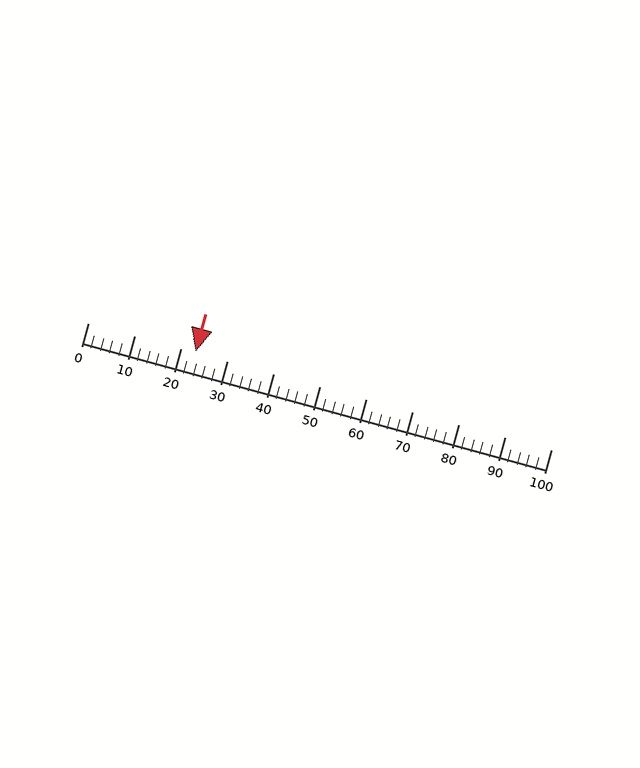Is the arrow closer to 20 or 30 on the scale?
The arrow is closer to 20.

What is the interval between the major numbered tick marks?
The major tick marks are spaced 10 units apart.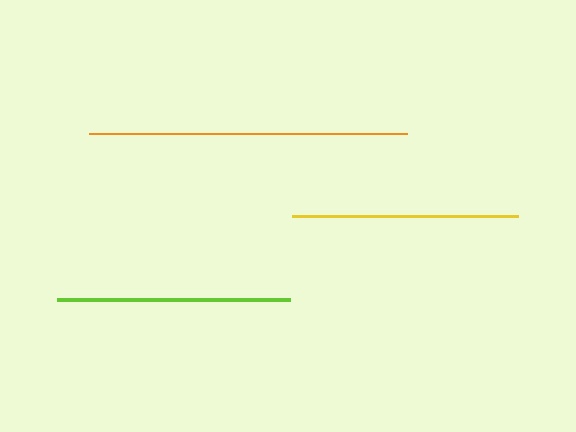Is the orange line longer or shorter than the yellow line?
The orange line is longer than the yellow line.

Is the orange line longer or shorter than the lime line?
The orange line is longer than the lime line.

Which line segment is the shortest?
The yellow line is the shortest at approximately 227 pixels.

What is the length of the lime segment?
The lime segment is approximately 233 pixels long.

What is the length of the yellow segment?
The yellow segment is approximately 227 pixels long.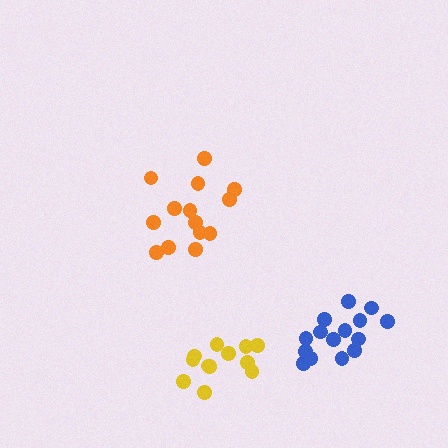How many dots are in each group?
Group 1: 12 dots, Group 2: 14 dots, Group 3: 15 dots (41 total).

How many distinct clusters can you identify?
There are 3 distinct clusters.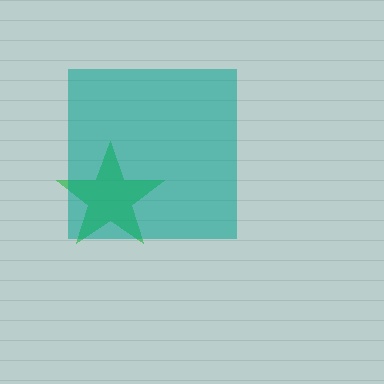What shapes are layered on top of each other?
The layered shapes are: a green star, a teal square.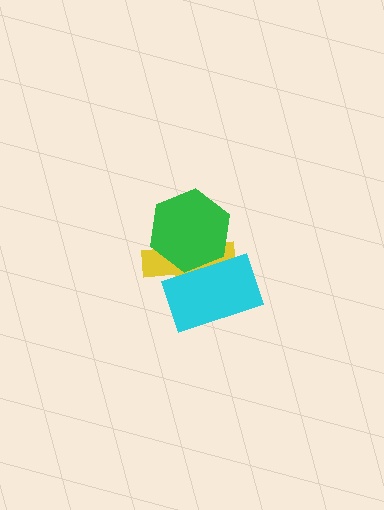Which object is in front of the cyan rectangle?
The green hexagon is in front of the cyan rectangle.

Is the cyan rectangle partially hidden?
Yes, it is partially covered by another shape.